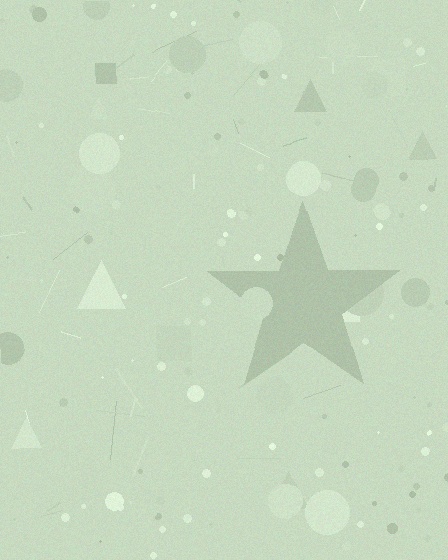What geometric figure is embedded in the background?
A star is embedded in the background.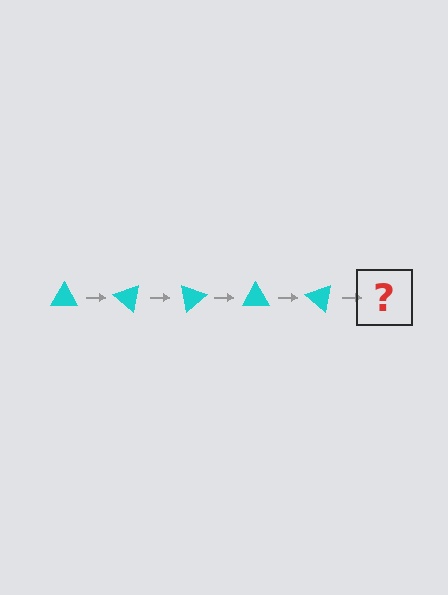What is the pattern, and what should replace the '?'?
The pattern is that the triangle rotates 40 degrees each step. The '?' should be a cyan triangle rotated 200 degrees.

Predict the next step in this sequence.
The next step is a cyan triangle rotated 200 degrees.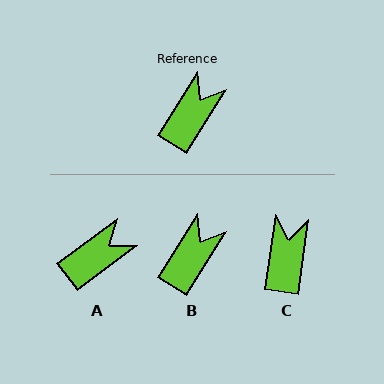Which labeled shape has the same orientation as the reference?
B.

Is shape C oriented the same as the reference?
No, it is off by about 24 degrees.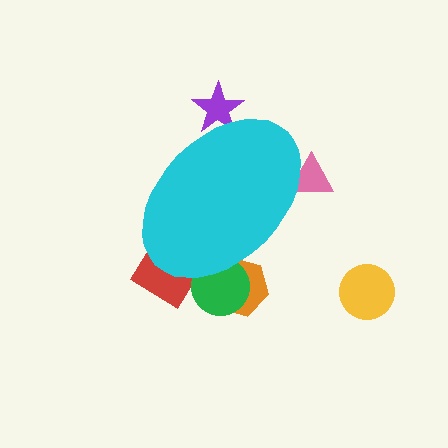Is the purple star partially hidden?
Yes, the purple star is partially hidden behind the cyan ellipse.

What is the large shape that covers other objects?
A cyan ellipse.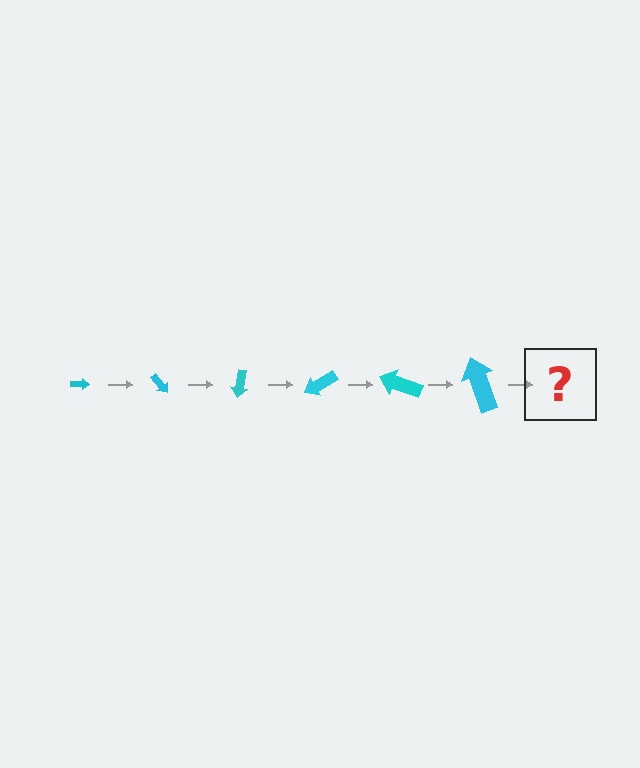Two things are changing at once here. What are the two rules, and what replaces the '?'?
The two rules are that the arrow grows larger each step and it rotates 50 degrees each step. The '?' should be an arrow, larger than the previous one and rotated 300 degrees from the start.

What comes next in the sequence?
The next element should be an arrow, larger than the previous one and rotated 300 degrees from the start.